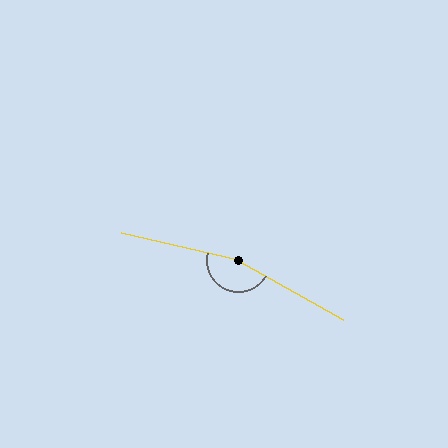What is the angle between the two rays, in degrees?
Approximately 164 degrees.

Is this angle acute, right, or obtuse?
It is obtuse.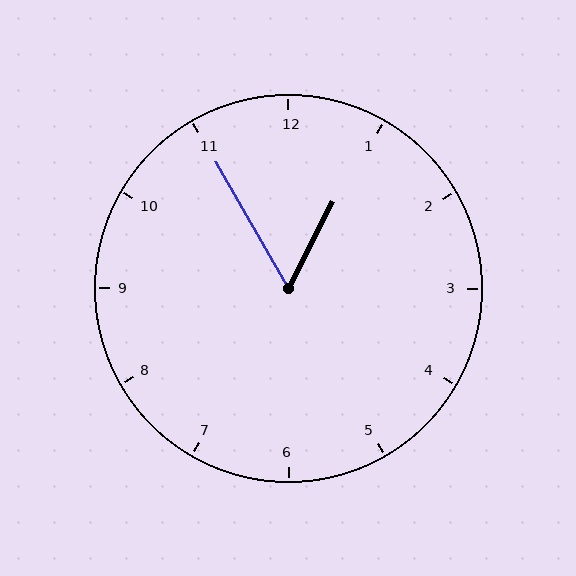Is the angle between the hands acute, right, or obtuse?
It is acute.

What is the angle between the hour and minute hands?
Approximately 58 degrees.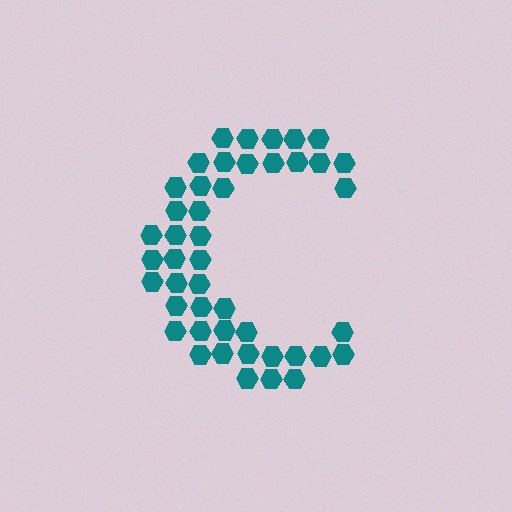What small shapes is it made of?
It is made of small hexagons.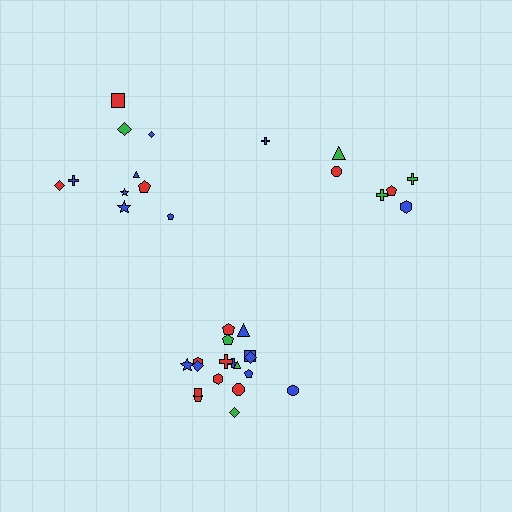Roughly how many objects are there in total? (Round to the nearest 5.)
Roughly 35 objects in total.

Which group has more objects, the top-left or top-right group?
The top-left group.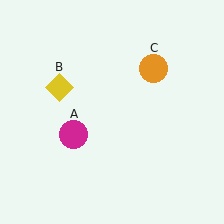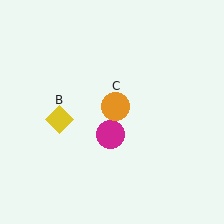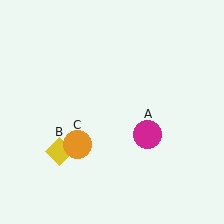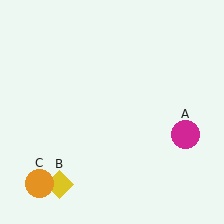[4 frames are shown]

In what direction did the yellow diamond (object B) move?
The yellow diamond (object B) moved down.